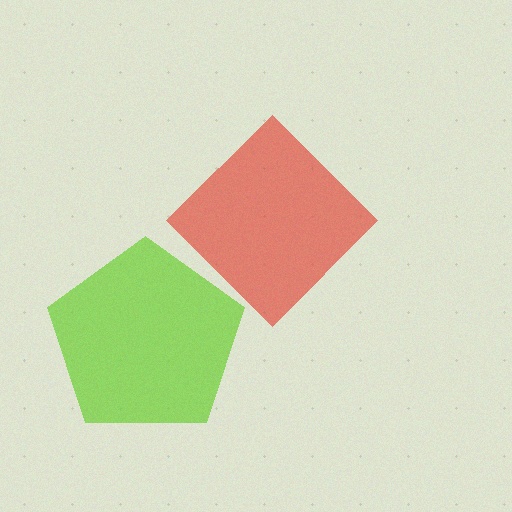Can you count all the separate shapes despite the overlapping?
Yes, there are 2 separate shapes.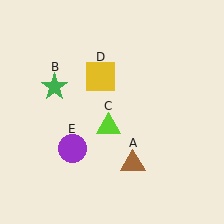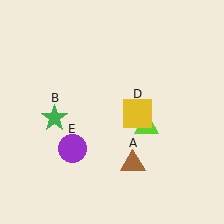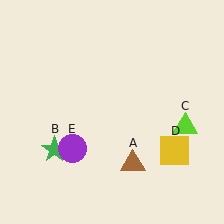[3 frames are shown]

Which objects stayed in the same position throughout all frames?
Brown triangle (object A) and purple circle (object E) remained stationary.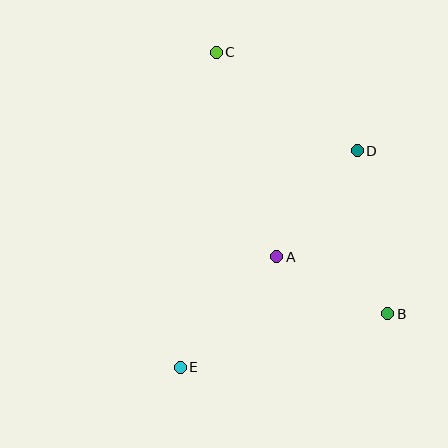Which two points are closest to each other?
Points A and B are closest to each other.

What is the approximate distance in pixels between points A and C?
The distance between A and C is approximately 214 pixels.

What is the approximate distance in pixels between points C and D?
The distance between C and D is approximately 172 pixels.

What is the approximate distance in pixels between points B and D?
The distance between B and D is approximately 166 pixels.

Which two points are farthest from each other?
Points C and E are farthest from each other.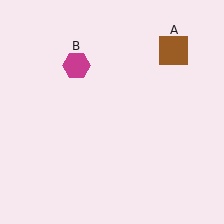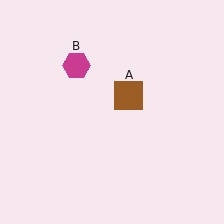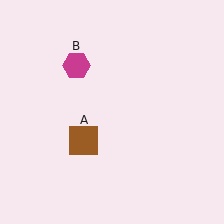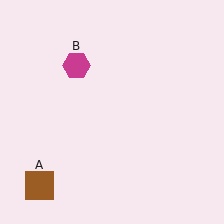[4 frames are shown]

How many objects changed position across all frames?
1 object changed position: brown square (object A).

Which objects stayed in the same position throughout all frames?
Magenta hexagon (object B) remained stationary.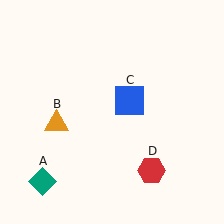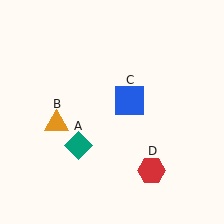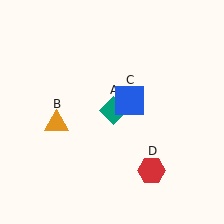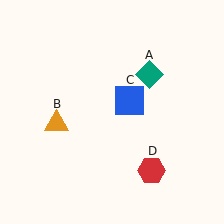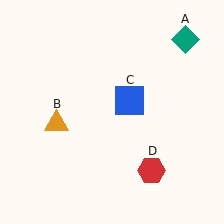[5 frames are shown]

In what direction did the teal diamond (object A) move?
The teal diamond (object A) moved up and to the right.